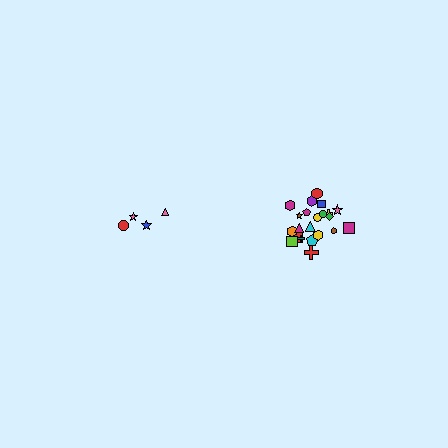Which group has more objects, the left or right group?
The right group.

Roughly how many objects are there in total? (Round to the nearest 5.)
Roughly 25 objects in total.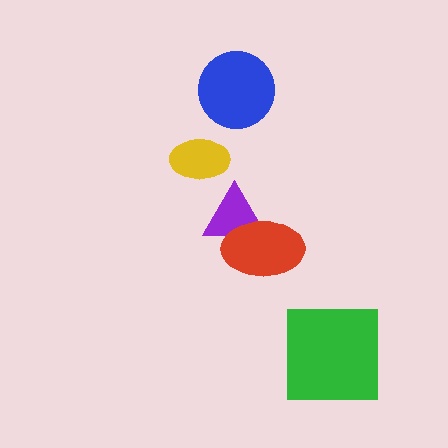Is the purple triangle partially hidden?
Yes, it is partially covered by another shape.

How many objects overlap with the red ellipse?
1 object overlaps with the red ellipse.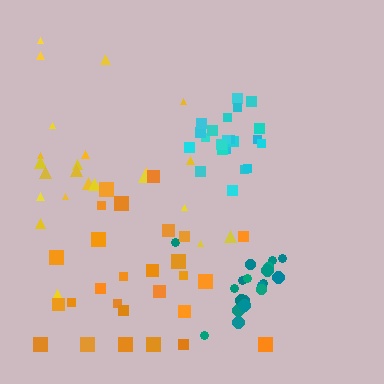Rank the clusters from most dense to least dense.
cyan, teal, orange, yellow.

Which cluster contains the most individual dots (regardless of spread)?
Orange (27).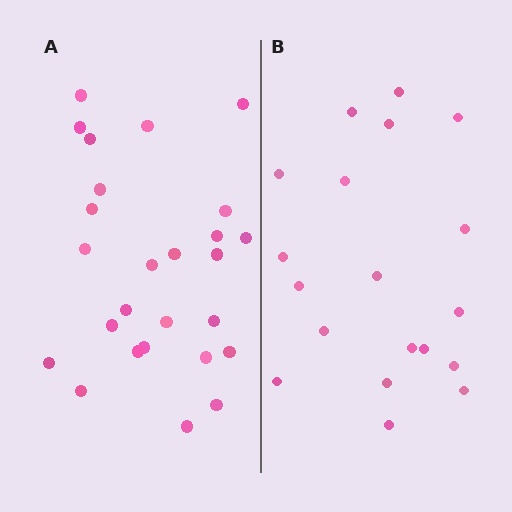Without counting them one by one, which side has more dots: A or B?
Region A (the left region) has more dots.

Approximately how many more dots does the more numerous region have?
Region A has roughly 8 or so more dots than region B.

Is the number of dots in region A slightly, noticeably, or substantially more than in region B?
Region A has noticeably more, but not dramatically so. The ratio is roughly 1.4 to 1.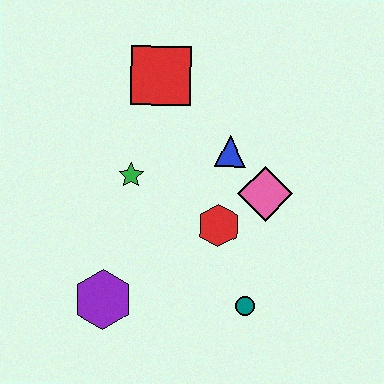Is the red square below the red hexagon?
No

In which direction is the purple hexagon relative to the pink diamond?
The purple hexagon is to the left of the pink diamond.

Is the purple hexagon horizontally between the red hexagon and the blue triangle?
No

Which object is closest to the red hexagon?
The pink diamond is closest to the red hexagon.